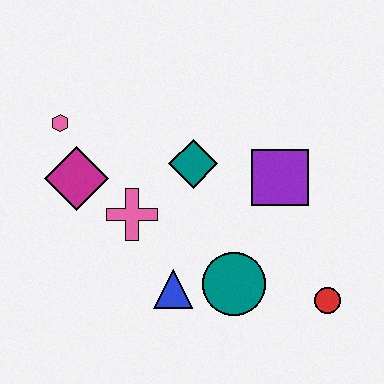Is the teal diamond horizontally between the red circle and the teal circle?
No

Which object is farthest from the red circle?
The pink hexagon is farthest from the red circle.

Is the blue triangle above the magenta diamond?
No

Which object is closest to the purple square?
The teal diamond is closest to the purple square.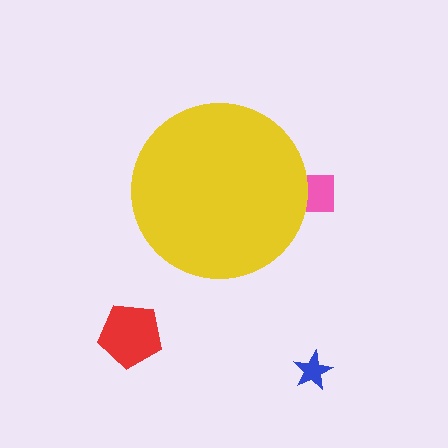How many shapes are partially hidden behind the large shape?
1 shape is partially hidden.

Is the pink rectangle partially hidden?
Yes, the pink rectangle is partially hidden behind the yellow circle.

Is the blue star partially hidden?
No, the blue star is fully visible.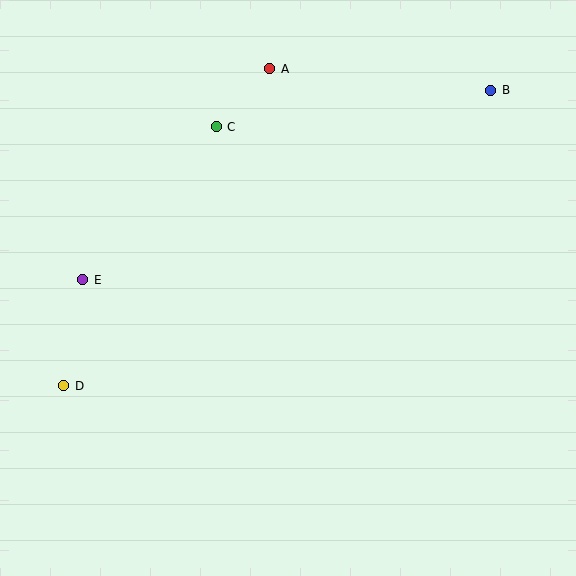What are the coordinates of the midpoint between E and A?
The midpoint between E and A is at (176, 174).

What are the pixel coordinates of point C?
Point C is at (216, 127).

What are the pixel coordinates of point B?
Point B is at (491, 90).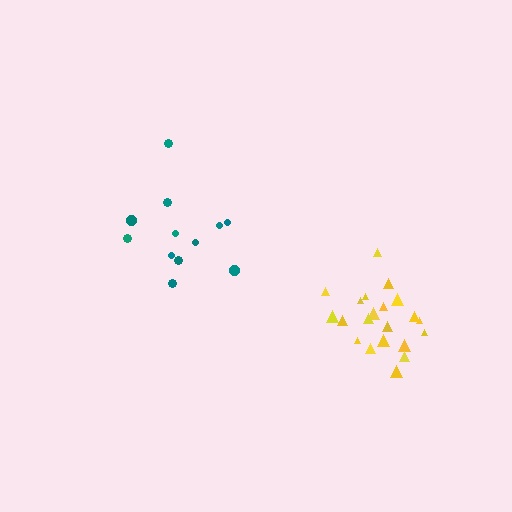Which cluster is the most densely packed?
Yellow.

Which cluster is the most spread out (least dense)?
Teal.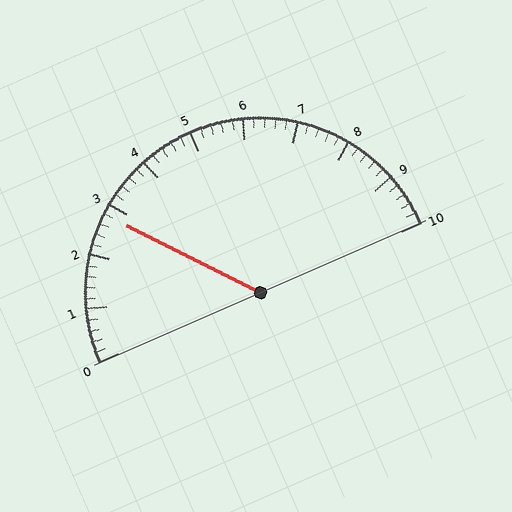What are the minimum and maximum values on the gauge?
The gauge ranges from 0 to 10.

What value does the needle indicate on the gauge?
The needle indicates approximately 2.8.